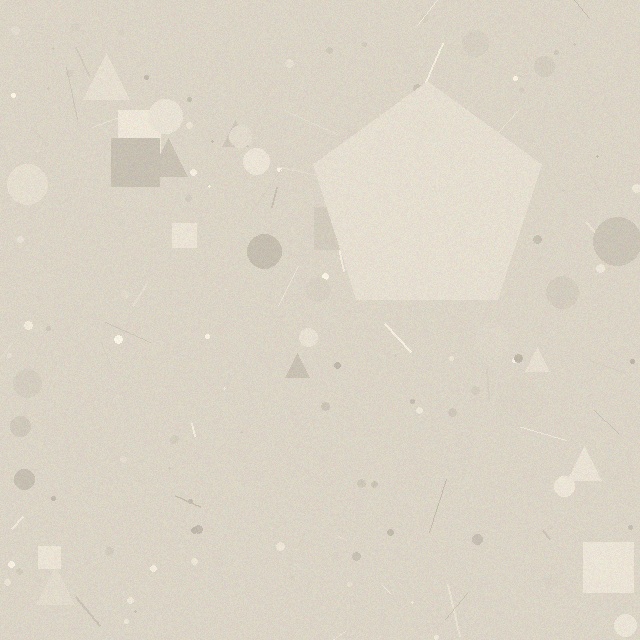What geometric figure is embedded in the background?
A pentagon is embedded in the background.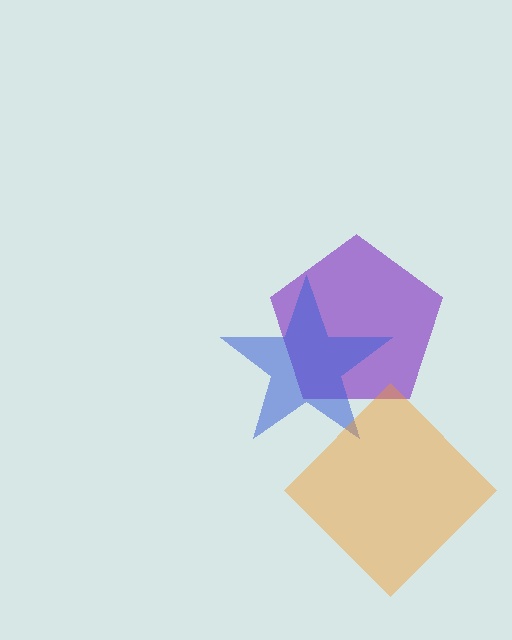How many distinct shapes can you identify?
There are 3 distinct shapes: a purple pentagon, a blue star, an orange diamond.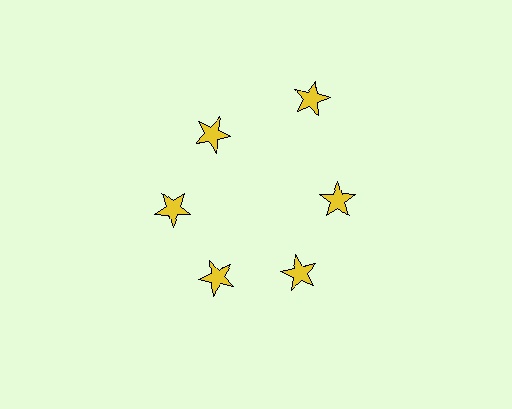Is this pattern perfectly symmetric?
No. The 6 yellow stars are arranged in a ring, but one element near the 1 o'clock position is pushed outward from the center, breaking the 6-fold rotational symmetry.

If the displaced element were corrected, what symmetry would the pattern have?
It would have 6-fold rotational symmetry — the pattern would map onto itself every 60 degrees.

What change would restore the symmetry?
The symmetry would be restored by moving it inward, back onto the ring so that all 6 stars sit at equal angles and equal distance from the center.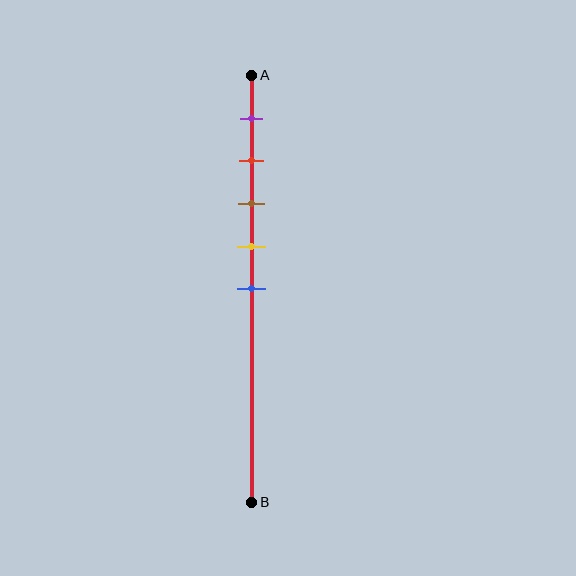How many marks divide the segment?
There are 5 marks dividing the segment.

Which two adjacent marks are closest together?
The red and brown marks are the closest adjacent pair.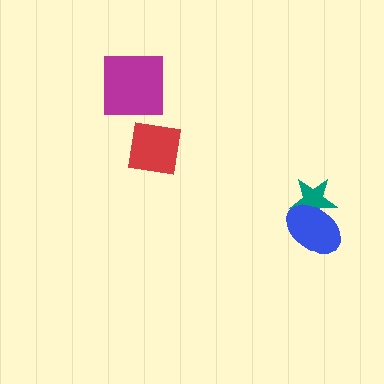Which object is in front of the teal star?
The blue ellipse is in front of the teal star.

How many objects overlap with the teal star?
1 object overlaps with the teal star.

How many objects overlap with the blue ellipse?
1 object overlaps with the blue ellipse.